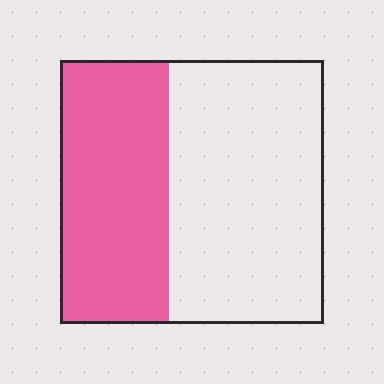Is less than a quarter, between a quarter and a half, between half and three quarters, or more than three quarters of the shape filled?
Between a quarter and a half.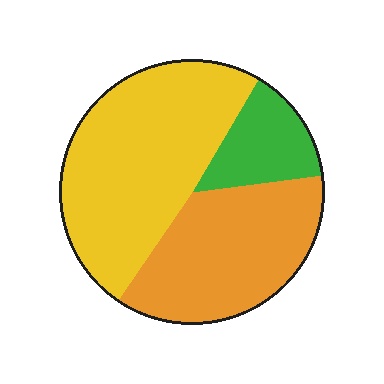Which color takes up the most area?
Yellow, at roughly 50%.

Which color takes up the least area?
Green, at roughly 15%.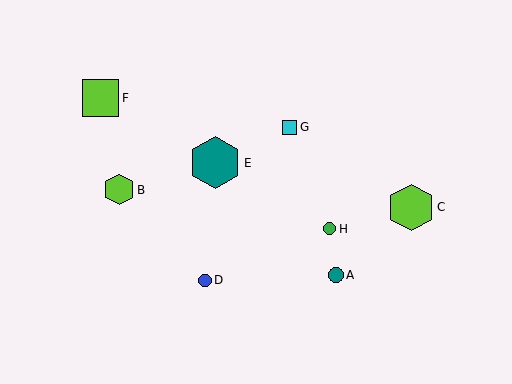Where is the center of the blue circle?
The center of the blue circle is at (205, 280).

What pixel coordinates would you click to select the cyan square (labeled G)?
Click at (290, 127) to select the cyan square G.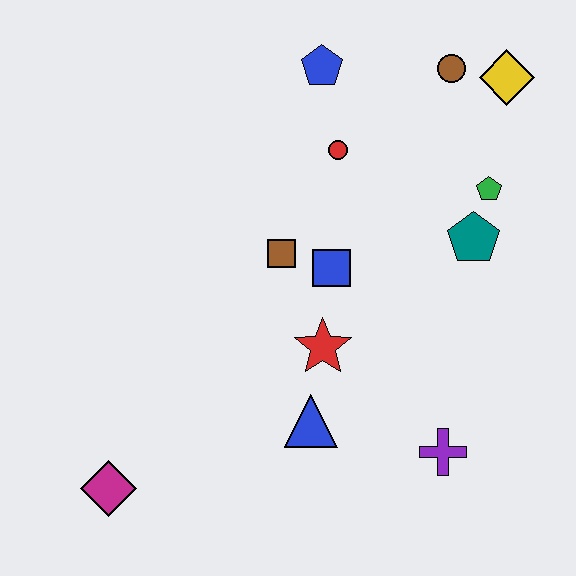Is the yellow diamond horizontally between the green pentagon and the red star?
No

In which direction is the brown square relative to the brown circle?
The brown square is below the brown circle.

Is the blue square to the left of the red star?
No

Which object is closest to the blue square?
The brown square is closest to the blue square.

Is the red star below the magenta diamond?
No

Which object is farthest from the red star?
The yellow diamond is farthest from the red star.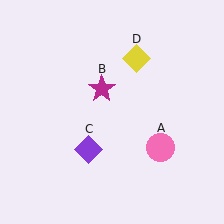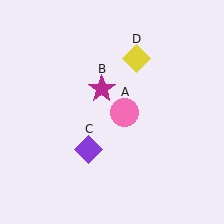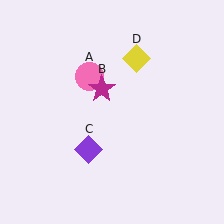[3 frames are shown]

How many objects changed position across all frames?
1 object changed position: pink circle (object A).